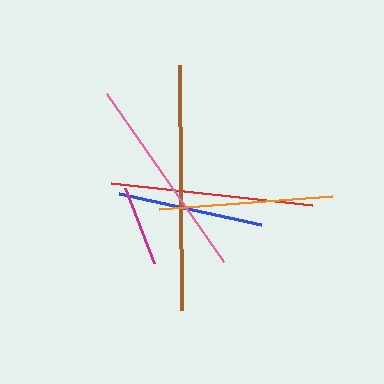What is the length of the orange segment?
The orange segment is approximately 173 pixels long.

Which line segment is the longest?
The brown line is the longest at approximately 245 pixels.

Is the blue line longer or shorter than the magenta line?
The blue line is longer than the magenta line.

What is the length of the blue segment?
The blue segment is approximately 145 pixels long.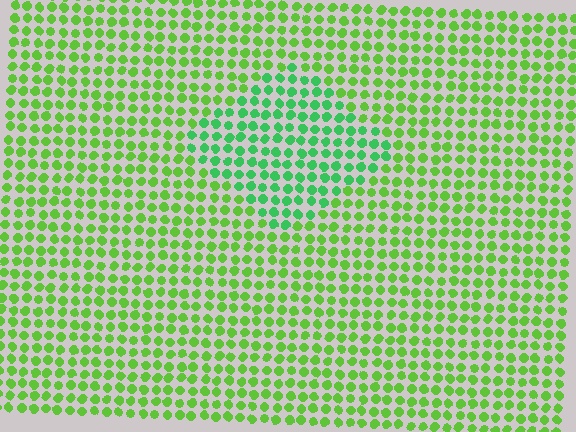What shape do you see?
I see a diamond.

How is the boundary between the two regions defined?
The boundary is defined purely by a slight shift in hue (about 32 degrees). Spacing, size, and orientation are identical on both sides.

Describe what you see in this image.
The image is filled with small lime elements in a uniform arrangement. A diamond-shaped region is visible where the elements are tinted to a slightly different hue, forming a subtle color boundary.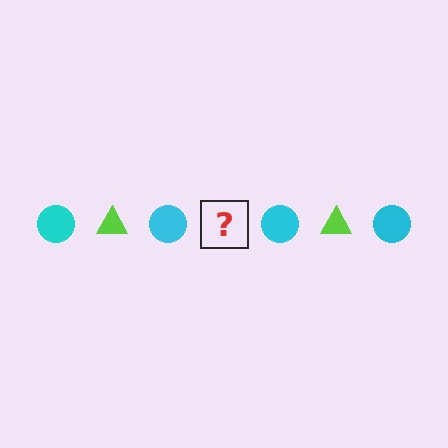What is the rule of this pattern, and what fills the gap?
The rule is that the pattern alternates between cyan circle and lime triangle. The gap should be filled with a lime triangle.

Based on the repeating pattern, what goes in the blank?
The blank should be a lime triangle.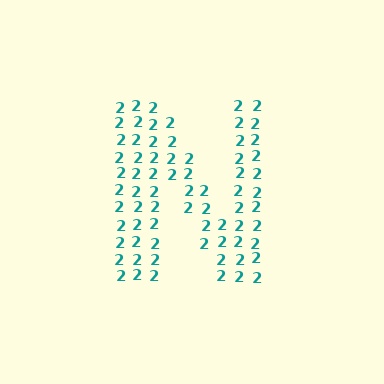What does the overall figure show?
The overall figure shows the letter N.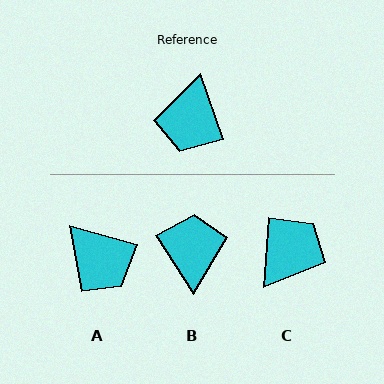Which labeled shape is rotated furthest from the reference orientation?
B, about 166 degrees away.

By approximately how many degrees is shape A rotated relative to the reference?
Approximately 55 degrees counter-clockwise.